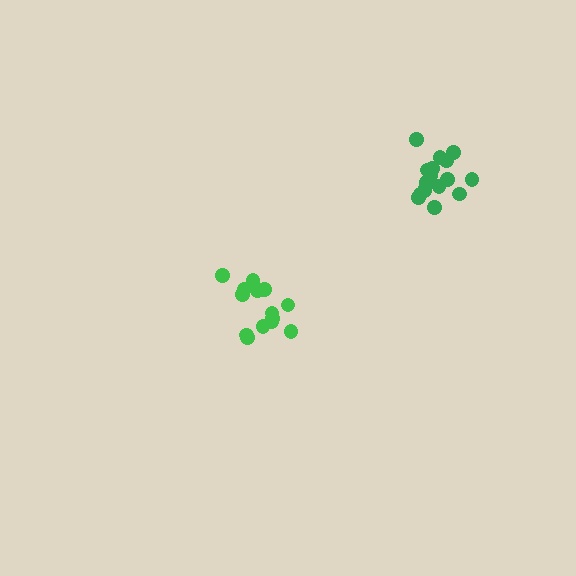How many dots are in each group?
Group 1: 14 dots, Group 2: 16 dots (30 total).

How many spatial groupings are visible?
There are 2 spatial groupings.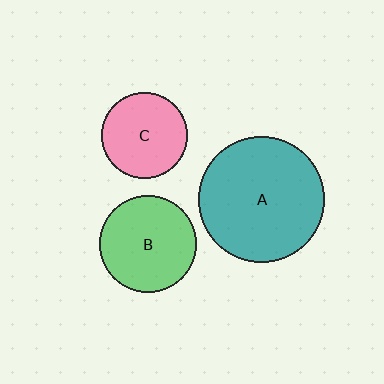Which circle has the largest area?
Circle A (teal).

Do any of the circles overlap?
No, none of the circles overlap.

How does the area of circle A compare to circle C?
Approximately 2.2 times.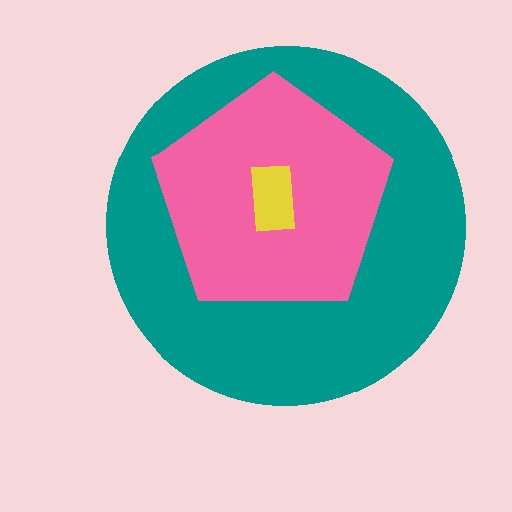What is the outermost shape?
The teal circle.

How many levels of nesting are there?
3.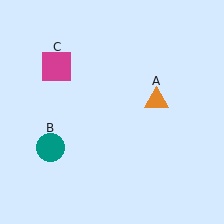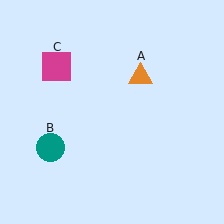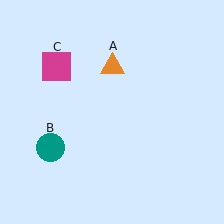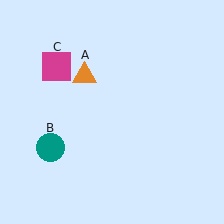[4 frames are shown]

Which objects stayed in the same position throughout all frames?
Teal circle (object B) and magenta square (object C) remained stationary.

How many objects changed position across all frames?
1 object changed position: orange triangle (object A).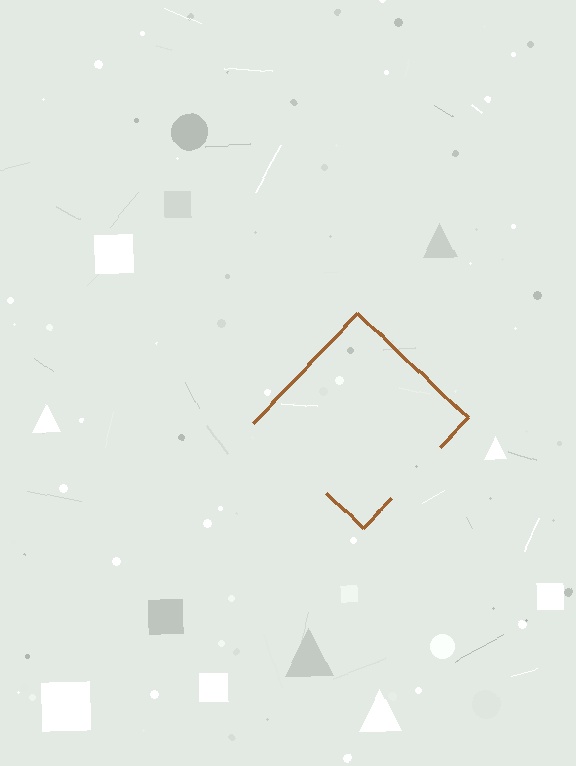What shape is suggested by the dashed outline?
The dashed outline suggests a diamond.